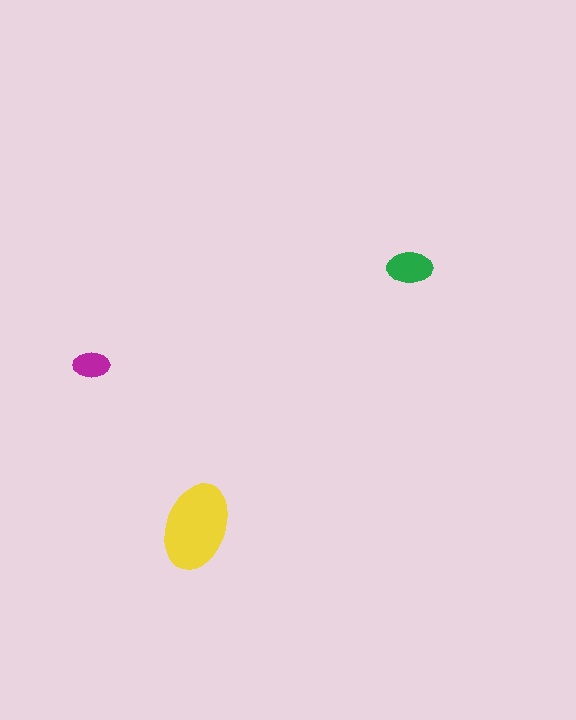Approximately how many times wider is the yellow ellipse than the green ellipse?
About 2 times wider.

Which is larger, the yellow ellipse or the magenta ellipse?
The yellow one.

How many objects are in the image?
There are 3 objects in the image.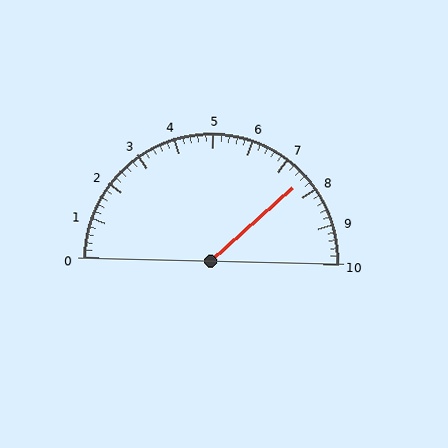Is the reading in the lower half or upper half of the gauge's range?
The reading is in the upper half of the range (0 to 10).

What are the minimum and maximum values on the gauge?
The gauge ranges from 0 to 10.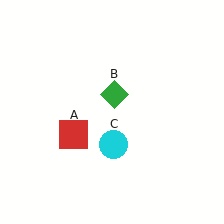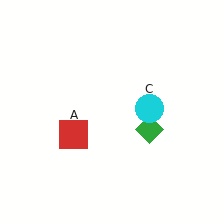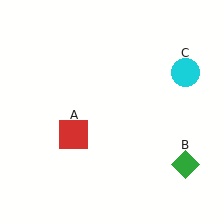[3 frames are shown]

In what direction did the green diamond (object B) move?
The green diamond (object B) moved down and to the right.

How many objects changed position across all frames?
2 objects changed position: green diamond (object B), cyan circle (object C).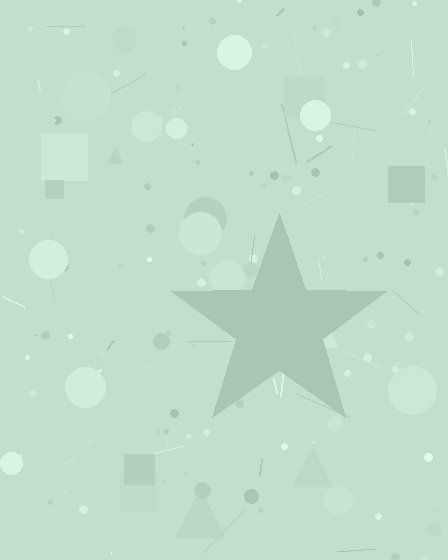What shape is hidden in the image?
A star is hidden in the image.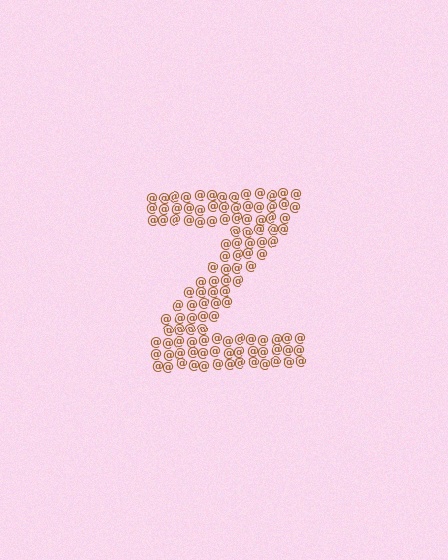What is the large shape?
The large shape is the letter Z.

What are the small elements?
The small elements are at signs.